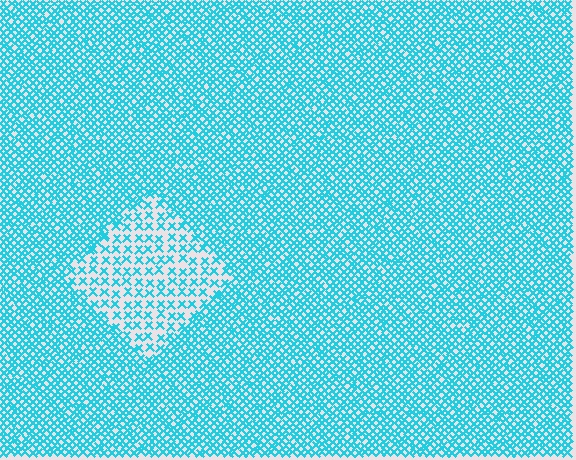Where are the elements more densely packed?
The elements are more densely packed outside the diamond boundary.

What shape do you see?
I see a diamond.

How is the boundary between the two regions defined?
The boundary is defined by a change in element density (approximately 2.3x ratio). All elements are the same color, size, and shape.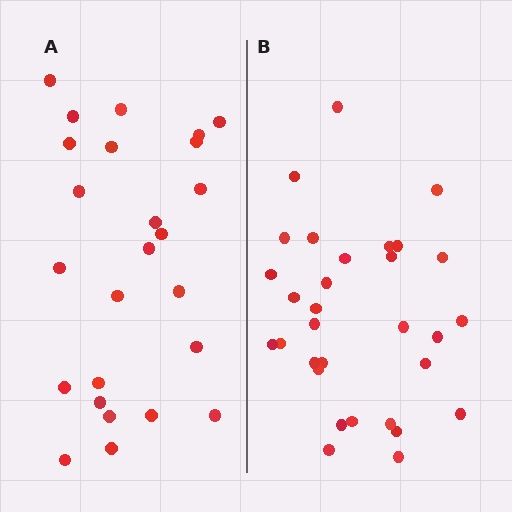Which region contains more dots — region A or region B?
Region B (the right region) has more dots.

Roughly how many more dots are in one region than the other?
Region B has about 6 more dots than region A.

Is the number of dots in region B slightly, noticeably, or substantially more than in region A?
Region B has only slightly more — the two regions are fairly close. The ratio is roughly 1.2 to 1.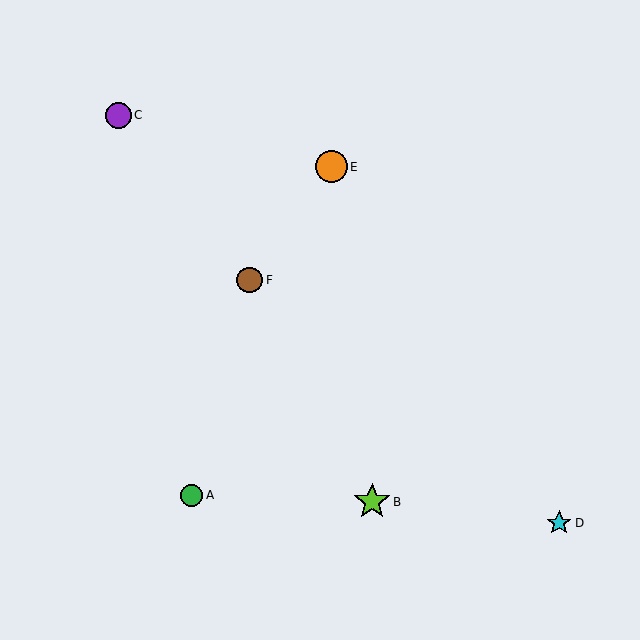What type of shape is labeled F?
Shape F is a brown circle.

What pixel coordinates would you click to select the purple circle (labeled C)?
Click at (118, 115) to select the purple circle C.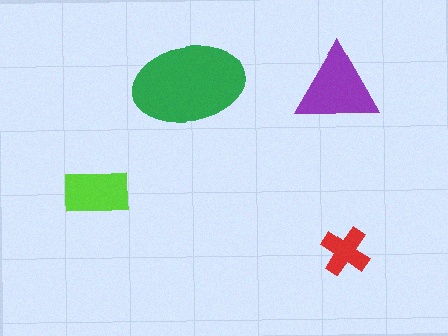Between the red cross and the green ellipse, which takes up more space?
The green ellipse.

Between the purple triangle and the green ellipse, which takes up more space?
The green ellipse.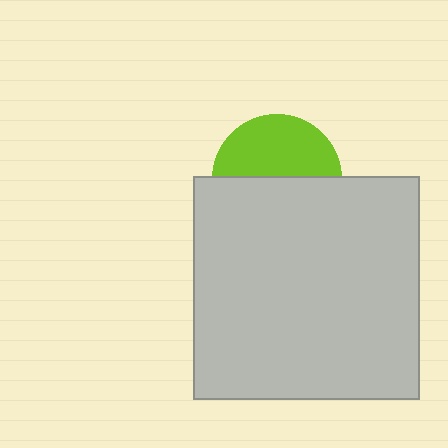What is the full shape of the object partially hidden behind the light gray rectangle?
The partially hidden object is a lime circle.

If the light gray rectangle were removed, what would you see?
You would see the complete lime circle.